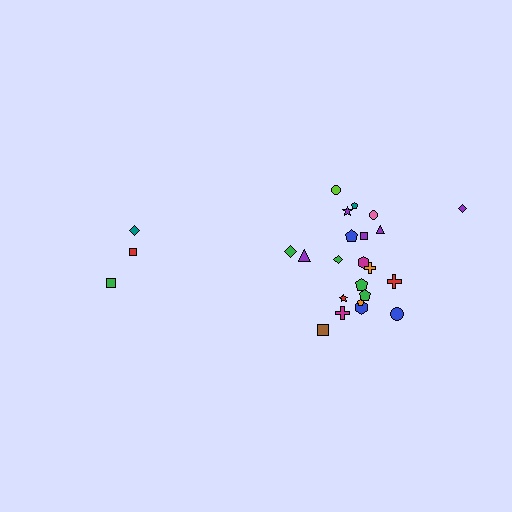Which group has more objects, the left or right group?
The right group.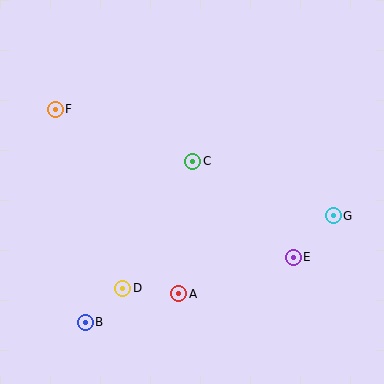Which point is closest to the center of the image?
Point C at (193, 161) is closest to the center.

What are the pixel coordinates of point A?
Point A is at (179, 294).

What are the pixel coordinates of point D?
Point D is at (123, 288).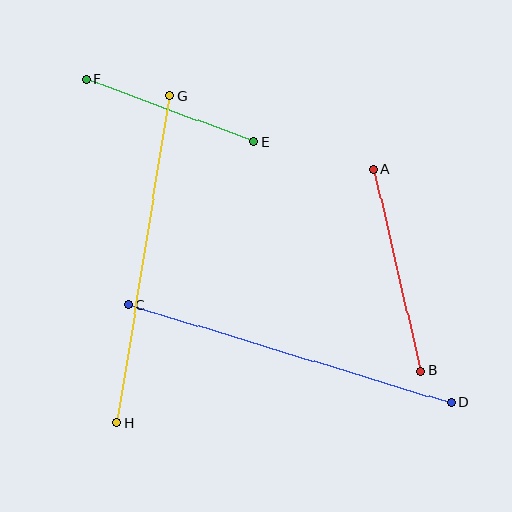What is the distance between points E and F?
The distance is approximately 178 pixels.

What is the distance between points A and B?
The distance is approximately 207 pixels.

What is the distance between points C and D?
The distance is approximately 337 pixels.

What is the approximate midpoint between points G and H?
The midpoint is at approximately (143, 259) pixels.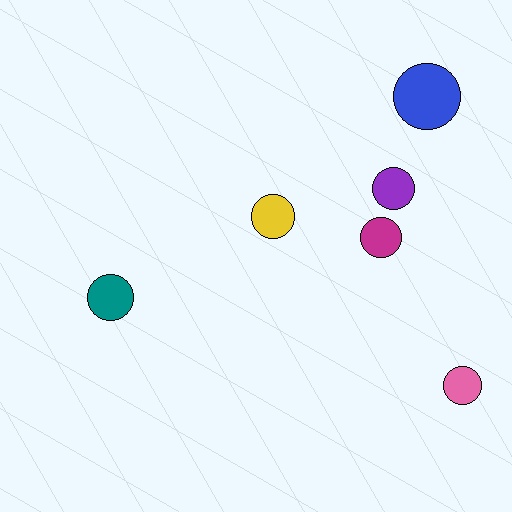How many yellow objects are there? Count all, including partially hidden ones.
There is 1 yellow object.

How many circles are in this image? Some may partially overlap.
There are 6 circles.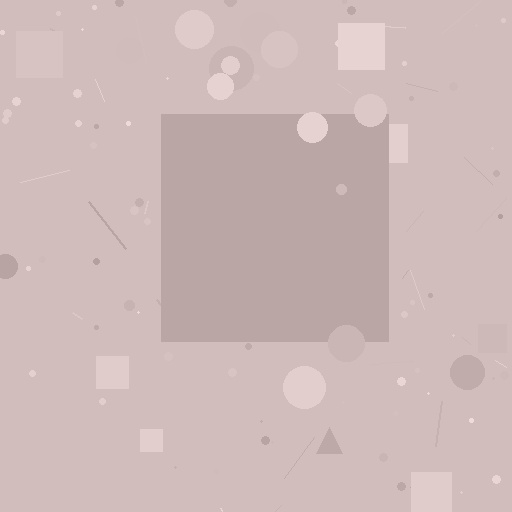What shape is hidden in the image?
A square is hidden in the image.